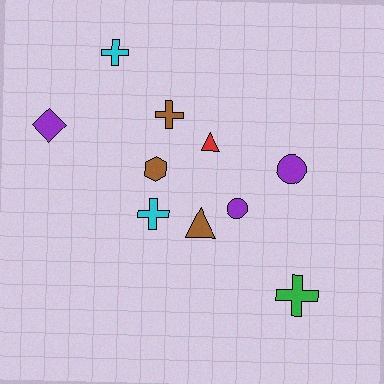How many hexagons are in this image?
There is 1 hexagon.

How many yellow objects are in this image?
There are no yellow objects.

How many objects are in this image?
There are 10 objects.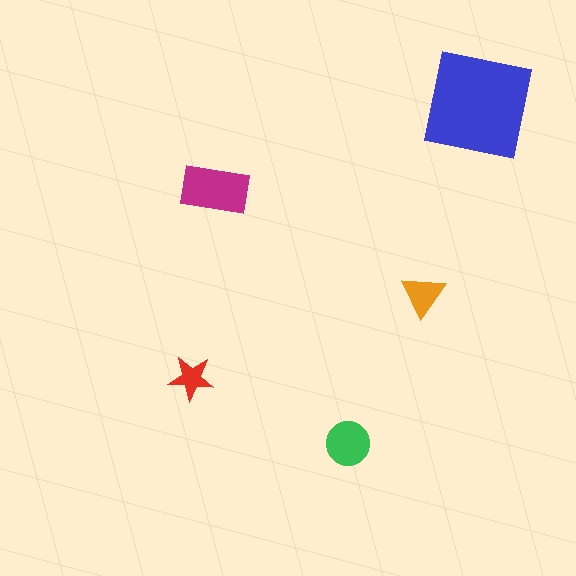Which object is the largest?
The blue square.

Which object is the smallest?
The red star.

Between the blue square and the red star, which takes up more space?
The blue square.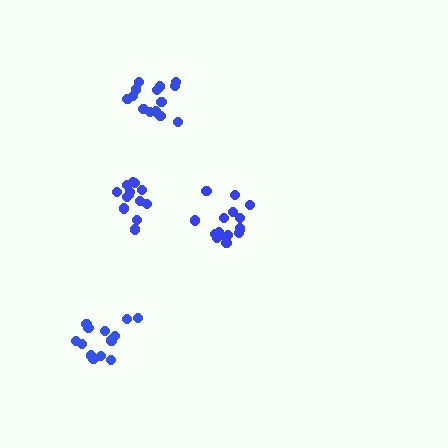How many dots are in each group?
Group 1: 16 dots, Group 2: 13 dots, Group 3: 14 dots, Group 4: 13 dots (56 total).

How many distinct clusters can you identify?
There are 4 distinct clusters.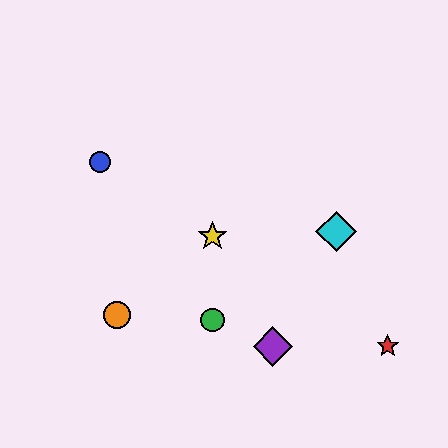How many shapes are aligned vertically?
2 shapes (the green circle, the yellow star) are aligned vertically.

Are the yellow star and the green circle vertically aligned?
Yes, both are at x≈212.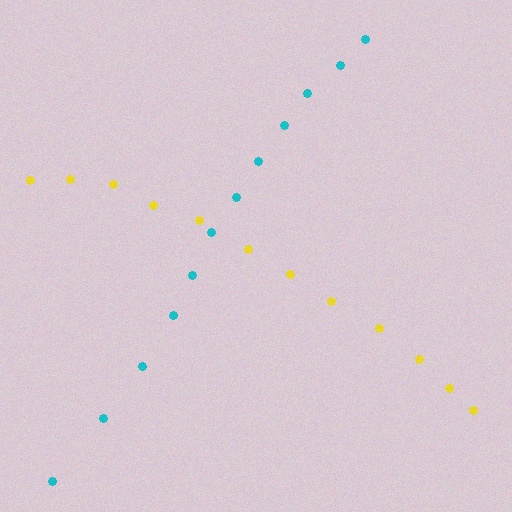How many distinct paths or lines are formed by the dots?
There are 2 distinct paths.